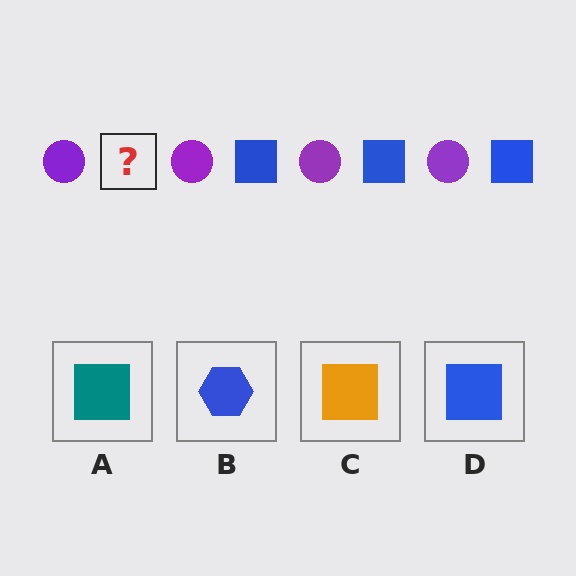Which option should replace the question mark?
Option D.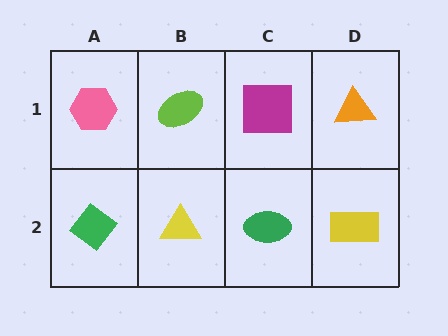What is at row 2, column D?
A yellow rectangle.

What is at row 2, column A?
A green diamond.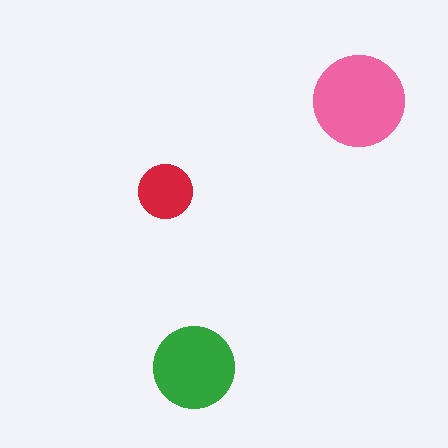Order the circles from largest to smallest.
the pink one, the green one, the red one.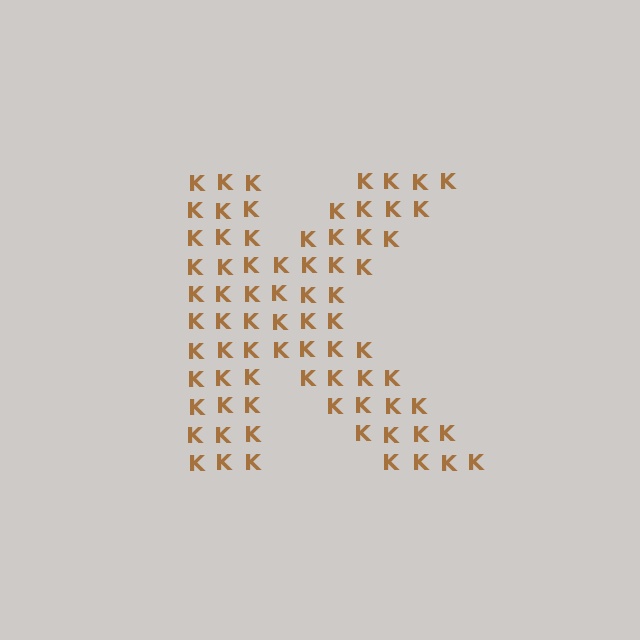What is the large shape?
The large shape is the letter K.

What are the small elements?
The small elements are letter K's.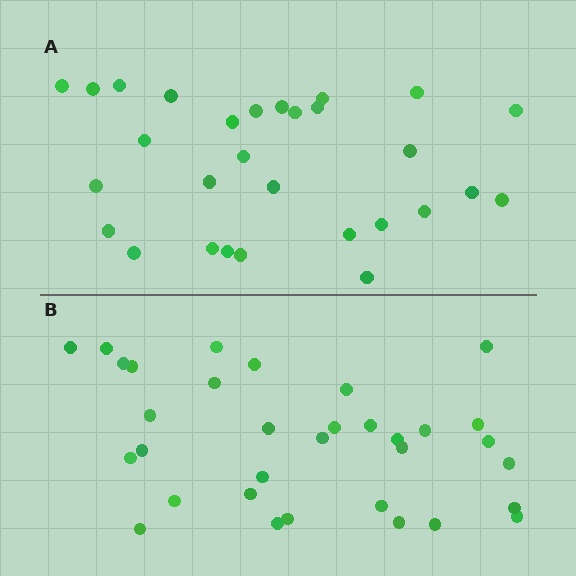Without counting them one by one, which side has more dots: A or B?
Region B (the bottom region) has more dots.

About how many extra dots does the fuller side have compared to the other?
Region B has about 4 more dots than region A.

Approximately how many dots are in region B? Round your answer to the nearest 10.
About 30 dots. (The exact count is 33, which rounds to 30.)